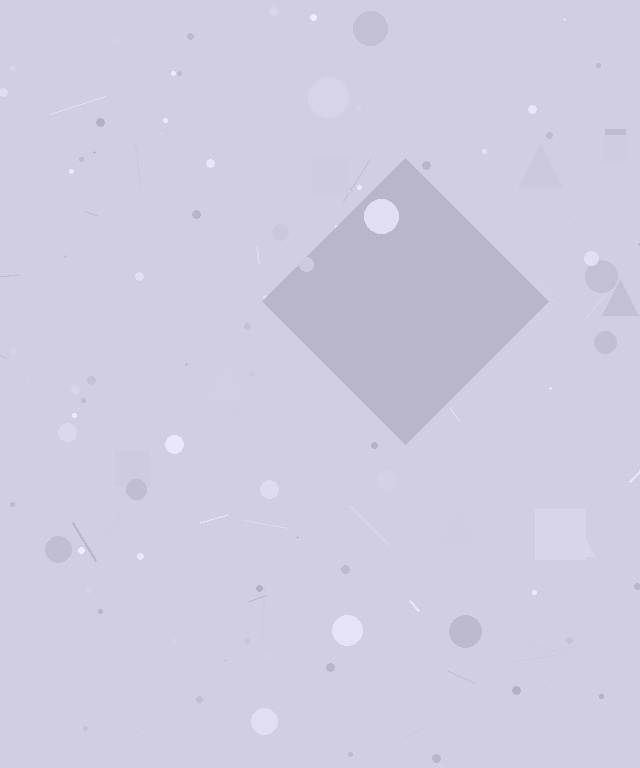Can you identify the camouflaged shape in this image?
The camouflaged shape is a diamond.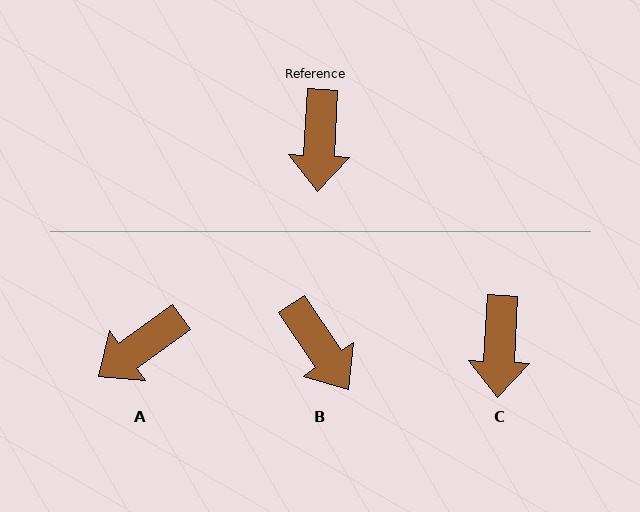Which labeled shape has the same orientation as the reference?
C.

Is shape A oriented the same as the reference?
No, it is off by about 52 degrees.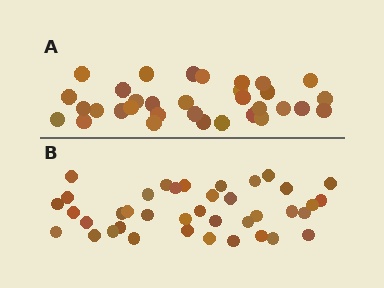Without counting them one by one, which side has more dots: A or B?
Region B (the bottom region) has more dots.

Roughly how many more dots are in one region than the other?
Region B has about 6 more dots than region A.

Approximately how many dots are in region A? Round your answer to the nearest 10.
About 30 dots. (The exact count is 33, which rounds to 30.)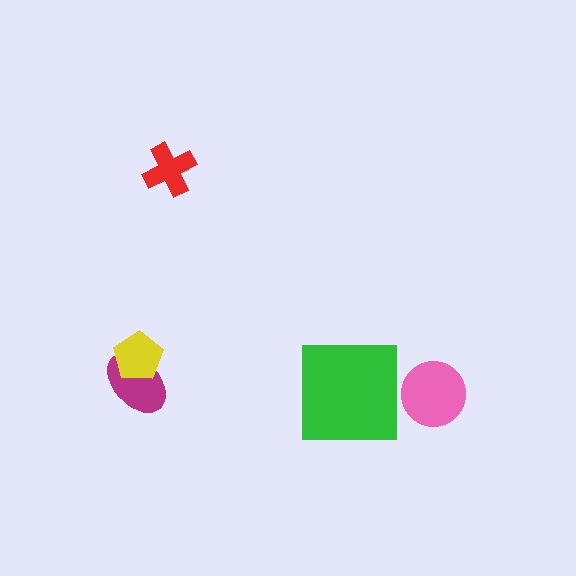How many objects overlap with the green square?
0 objects overlap with the green square.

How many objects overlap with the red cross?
0 objects overlap with the red cross.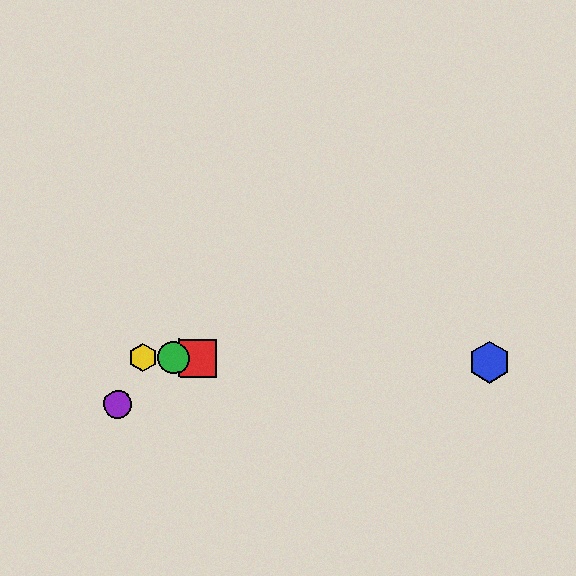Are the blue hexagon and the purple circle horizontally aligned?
No, the blue hexagon is at y≈362 and the purple circle is at y≈404.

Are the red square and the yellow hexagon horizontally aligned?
Yes, both are at y≈358.